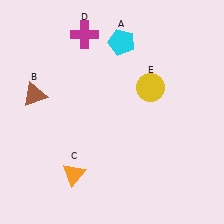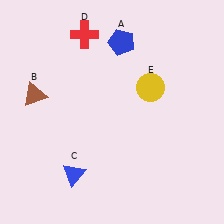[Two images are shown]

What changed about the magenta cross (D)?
In Image 1, D is magenta. In Image 2, it changed to red.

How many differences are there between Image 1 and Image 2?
There are 3 differences between the two images.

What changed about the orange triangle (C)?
In Image 1, C is orange. In Image 2, it changed to blue.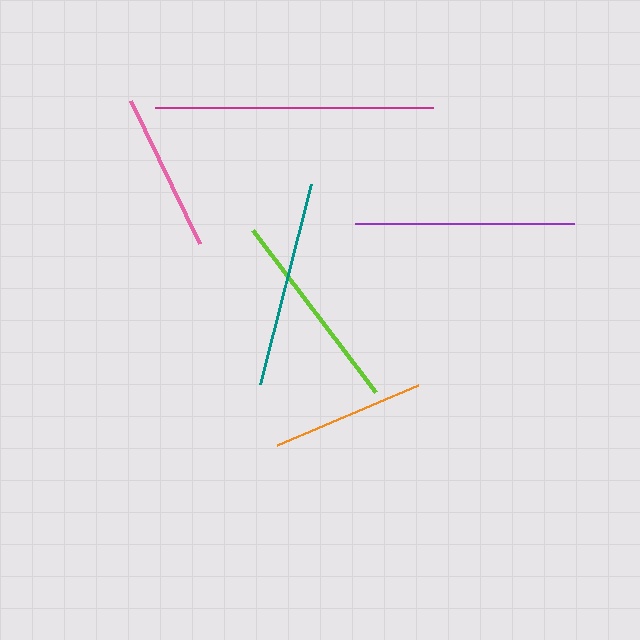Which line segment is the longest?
The magenta line is the longest at approximately 278 pixels.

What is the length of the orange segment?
The orange segment is approximately 153 pixels long.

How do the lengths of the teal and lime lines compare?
The teal and lime lines are approximately the same length.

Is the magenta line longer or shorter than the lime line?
The magenta line is longer than the lime line.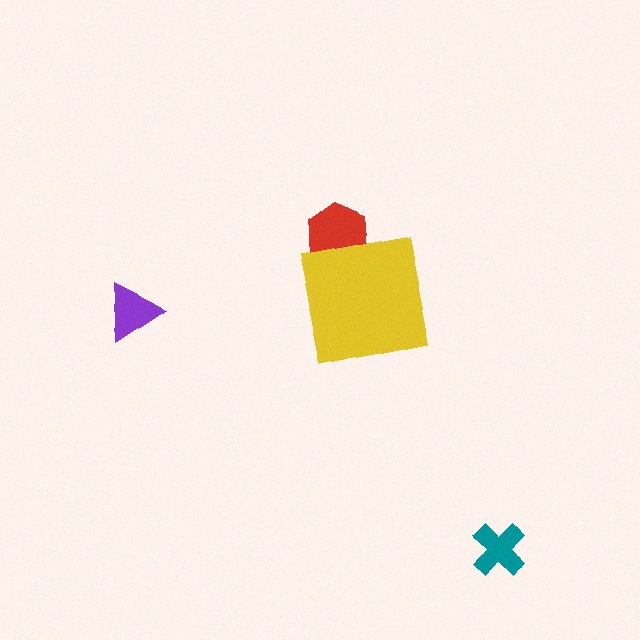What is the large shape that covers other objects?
A yellow square.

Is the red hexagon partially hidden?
Yes, the red hexagon is partially hidden behind the yellow square.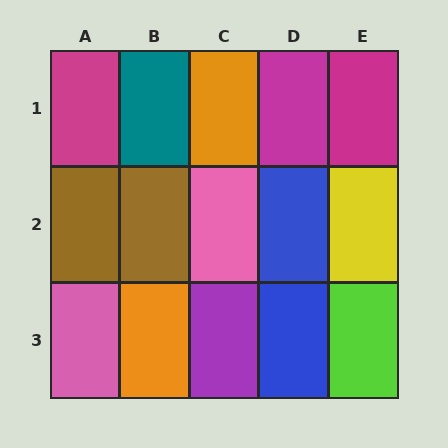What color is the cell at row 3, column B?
Orange.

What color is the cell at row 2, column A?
Brown.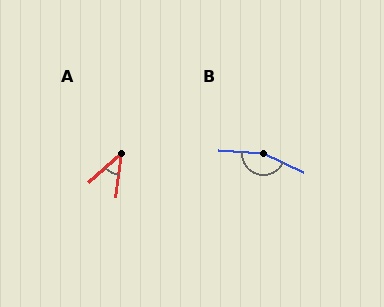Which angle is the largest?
B, at approximately 159 degrees.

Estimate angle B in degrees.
Approximately 159 degrees.